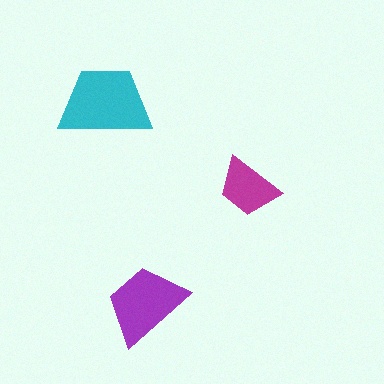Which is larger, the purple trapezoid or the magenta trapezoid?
The purple one.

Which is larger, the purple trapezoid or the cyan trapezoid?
The cyan one.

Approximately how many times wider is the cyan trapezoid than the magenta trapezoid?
About 1.5 times wider.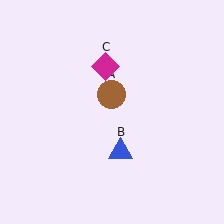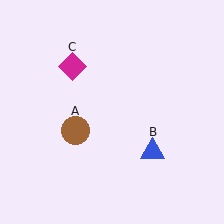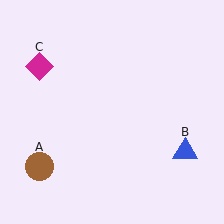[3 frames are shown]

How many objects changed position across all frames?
3 objects changed position: brown circle (object A), blue triangle (object B), magenta diamond (object C).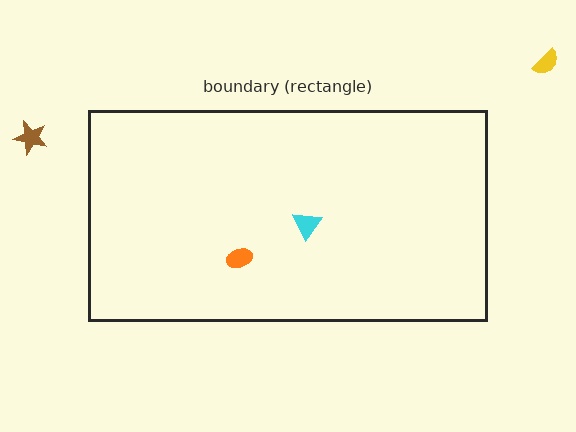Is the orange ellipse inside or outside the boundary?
Inside.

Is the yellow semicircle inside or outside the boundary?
Outside.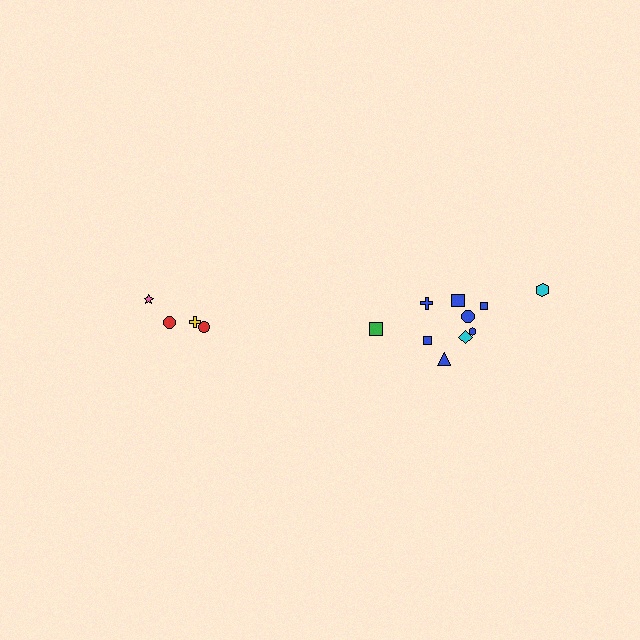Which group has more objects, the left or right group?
The right group.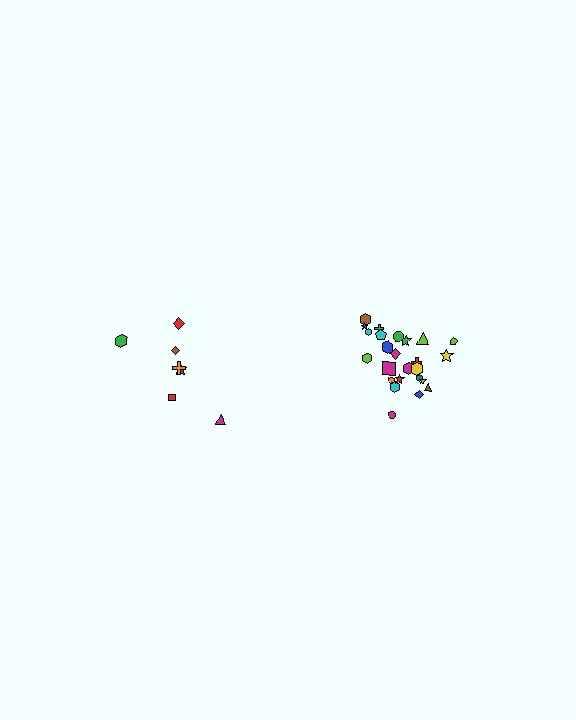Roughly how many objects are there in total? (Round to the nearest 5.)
Roughly 30 objects in total.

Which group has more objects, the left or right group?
The right group.